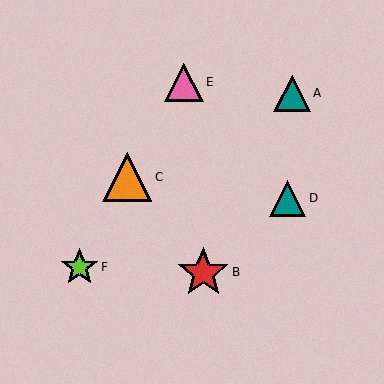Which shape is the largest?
The red star (labeled B) is the largest.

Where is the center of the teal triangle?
The center of the teal triangle is at (292, 93).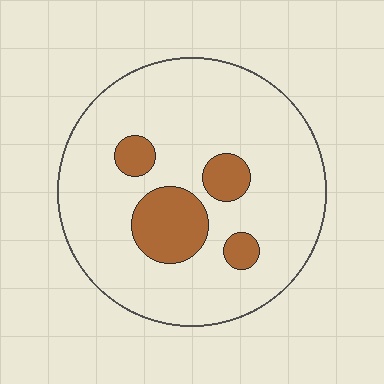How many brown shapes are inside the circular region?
4.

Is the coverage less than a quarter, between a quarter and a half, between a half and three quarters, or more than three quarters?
Less than a quarter.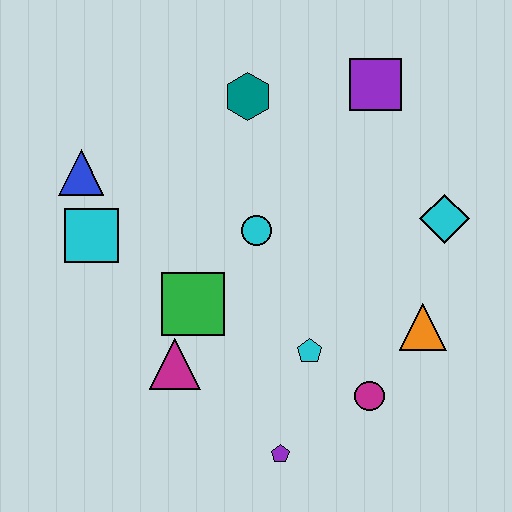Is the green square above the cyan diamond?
No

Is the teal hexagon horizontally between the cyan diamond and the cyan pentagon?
No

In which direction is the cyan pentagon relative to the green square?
The cyan pentagon is to the right of the green square.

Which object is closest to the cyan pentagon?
The magenta circle is closest to the cyan pentagon.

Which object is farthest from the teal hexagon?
The purple pentagon is farthest from the teal hexagon.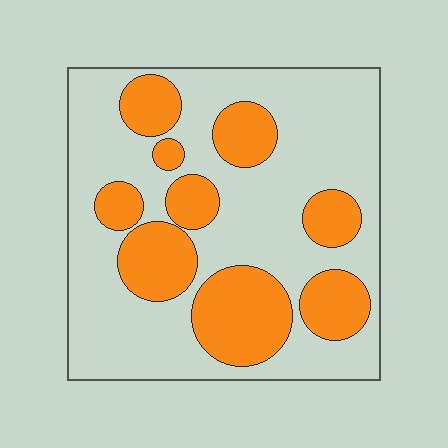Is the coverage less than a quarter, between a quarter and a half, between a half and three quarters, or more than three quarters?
Between a quarter and a half.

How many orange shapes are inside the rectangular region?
9.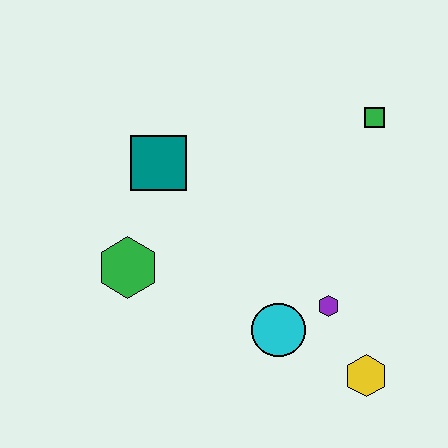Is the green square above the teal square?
Yes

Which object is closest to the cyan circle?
The purple hexagon is closest to the cyan circle.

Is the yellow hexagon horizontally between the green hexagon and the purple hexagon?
No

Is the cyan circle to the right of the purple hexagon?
No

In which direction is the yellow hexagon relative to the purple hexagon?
The yellow hexagon is below the purple hexagon.